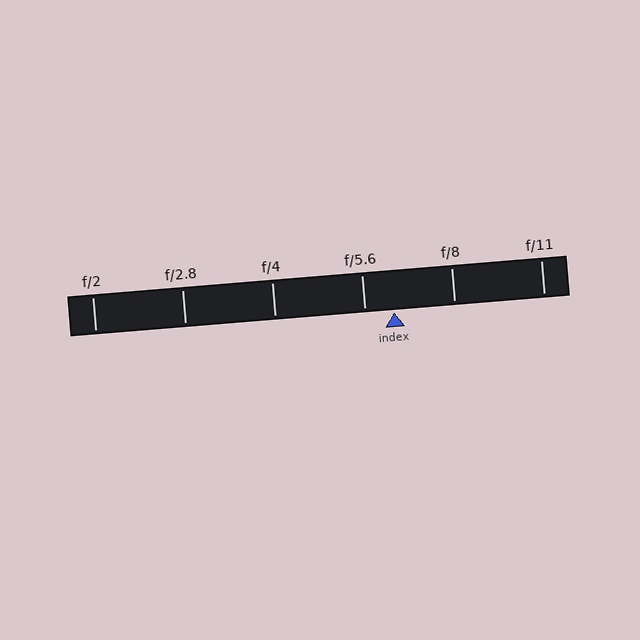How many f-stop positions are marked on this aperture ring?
There are 6 f-stop positions marked.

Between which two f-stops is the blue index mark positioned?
The index mark is between f/5.6 and f/8.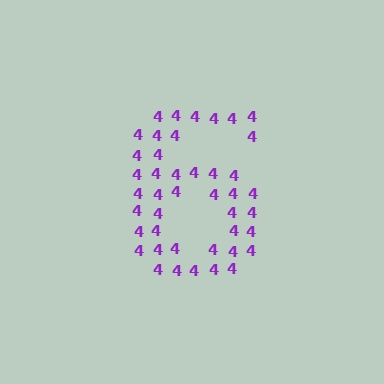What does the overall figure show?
The overall figure shows the digit 6.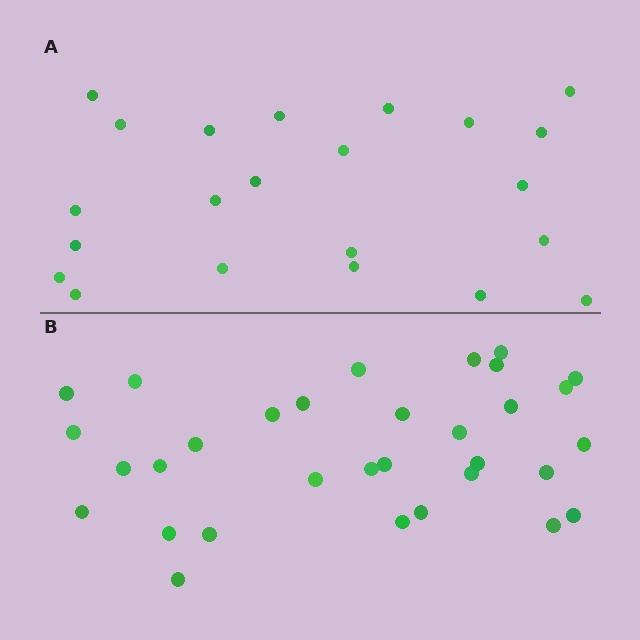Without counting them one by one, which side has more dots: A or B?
Region B (the bottom region) has more dots.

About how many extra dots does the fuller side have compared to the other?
Region B has roughly 10 or so more dots than region A.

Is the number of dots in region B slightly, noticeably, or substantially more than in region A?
Region B has substantially more. The ratio is roughly 1.5 to 1.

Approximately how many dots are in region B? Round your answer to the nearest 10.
About 30 dots. (The exact count is 32, which rounds to 30.)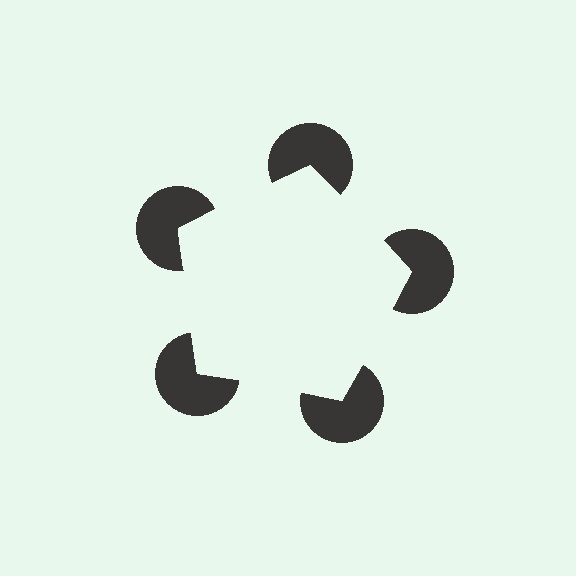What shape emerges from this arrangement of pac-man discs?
An illusory pentagon — its edges are inferred from the aligned wedge cuts in the pac-man discs, not physically drawn.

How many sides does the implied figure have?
5 sides.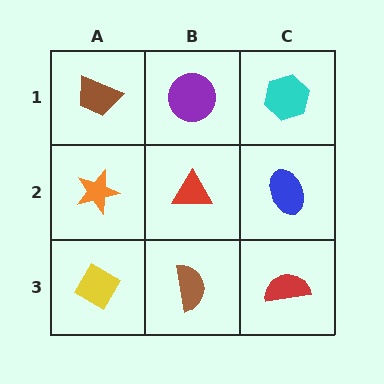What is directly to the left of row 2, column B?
An orange star.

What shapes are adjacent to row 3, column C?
A blue ellipse (row 2, column C), a brown semicircle (row 3, column B).